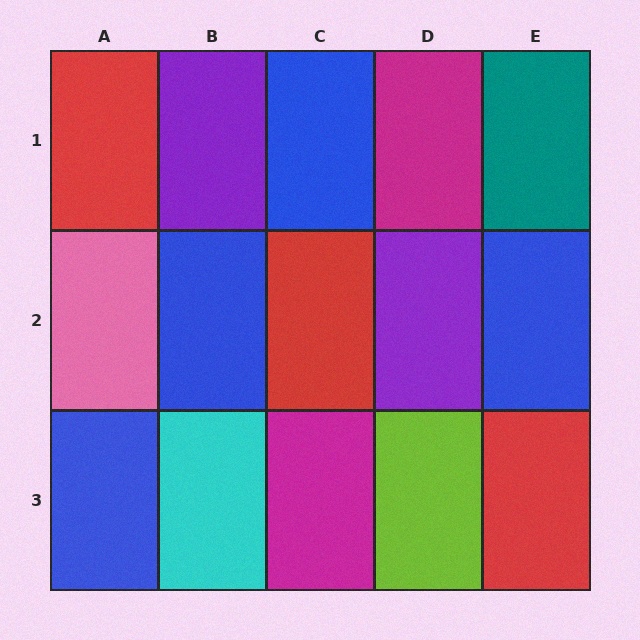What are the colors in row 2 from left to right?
Pink, blue, red, purple, blue.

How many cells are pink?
1 cell is pink.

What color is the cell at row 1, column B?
Purple.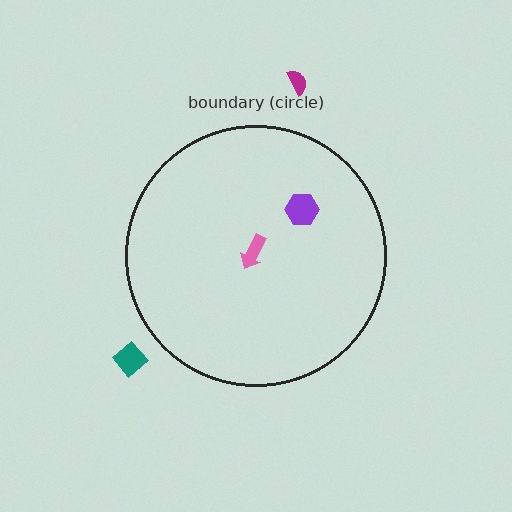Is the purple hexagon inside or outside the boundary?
Inside.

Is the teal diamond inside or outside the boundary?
Outside.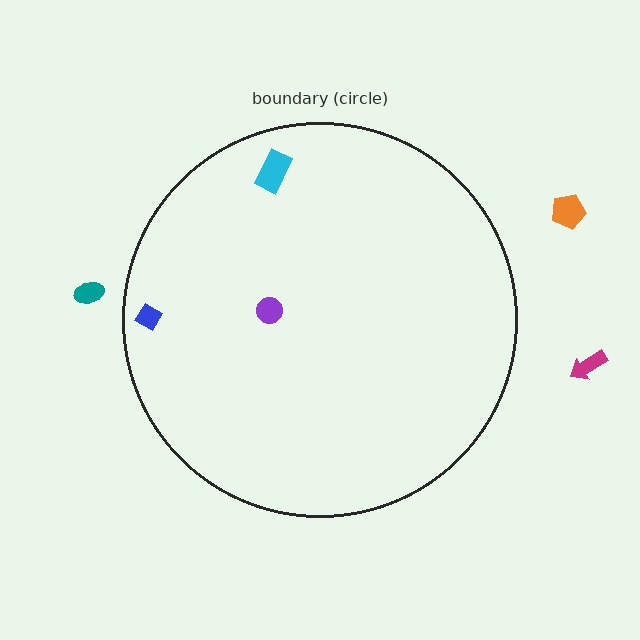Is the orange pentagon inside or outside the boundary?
Outside.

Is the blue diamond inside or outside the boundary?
Inside.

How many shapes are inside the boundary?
3 inside, 3 outside.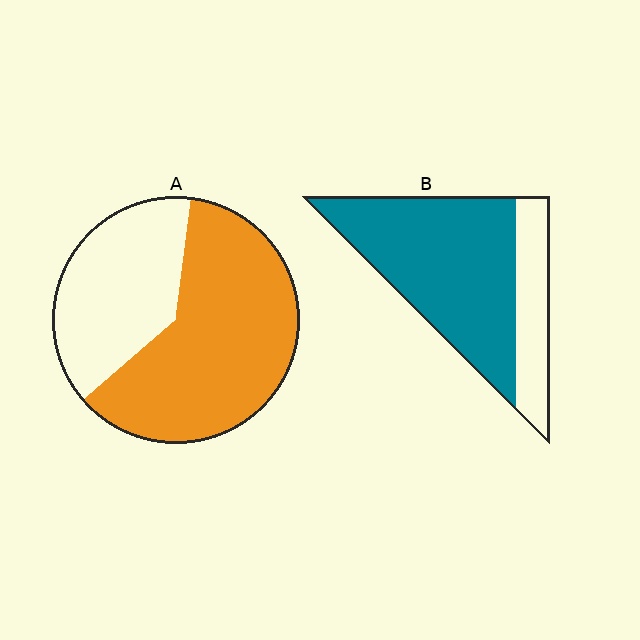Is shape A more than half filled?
Yes.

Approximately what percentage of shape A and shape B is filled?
A is approximately 60% and B is approximately 75%.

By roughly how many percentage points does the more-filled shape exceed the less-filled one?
By roughly 15 percentage points (B over A).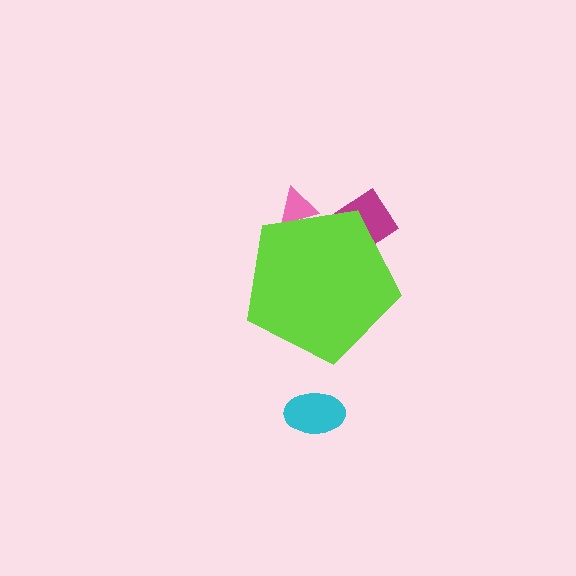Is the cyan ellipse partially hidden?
No, the cyan ellipse is fully visible.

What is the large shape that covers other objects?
A lime pentagon.